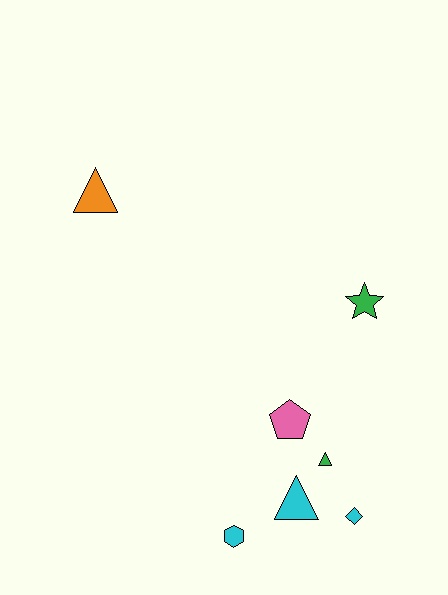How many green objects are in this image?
There are 2 green objects.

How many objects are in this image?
There are 7 objects.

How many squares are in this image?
There are no squares.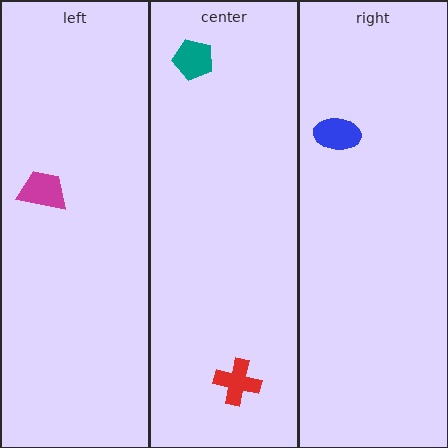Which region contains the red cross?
The center region.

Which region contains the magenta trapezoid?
The left region.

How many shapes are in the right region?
1.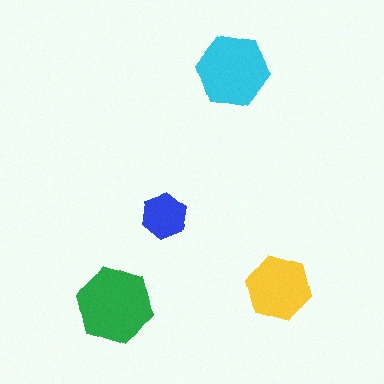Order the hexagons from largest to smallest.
the green one, the cyan one, the yellow one, the blue one.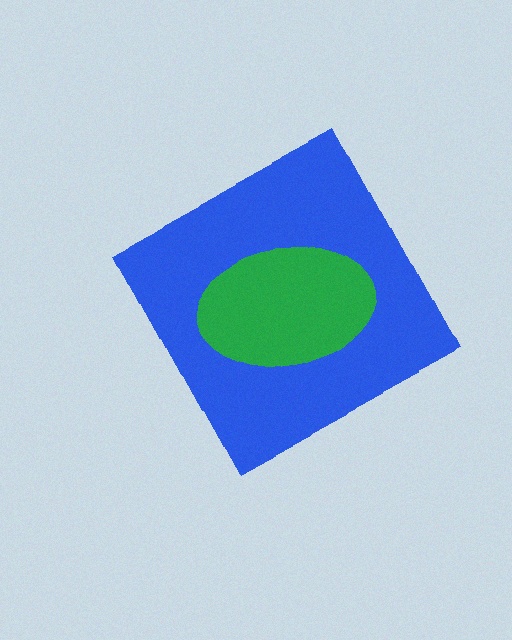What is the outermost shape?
The blue diamond.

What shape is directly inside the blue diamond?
The green ellipse.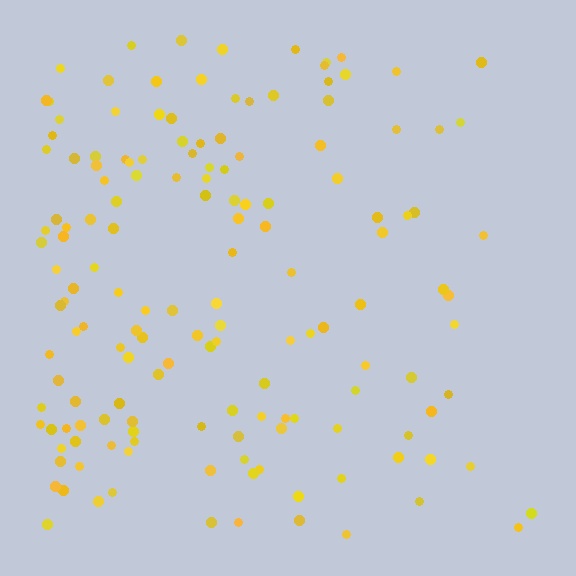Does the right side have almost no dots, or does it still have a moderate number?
Still a moderate number, just noticeably fewer than the left.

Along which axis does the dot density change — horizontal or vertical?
Horizontal.